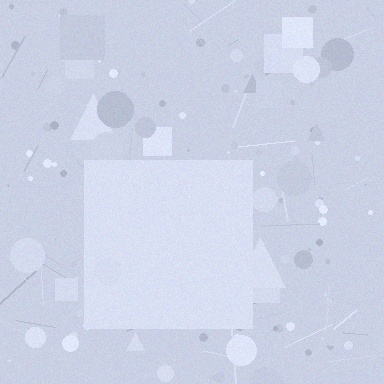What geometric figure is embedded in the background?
A square is embedded in the background.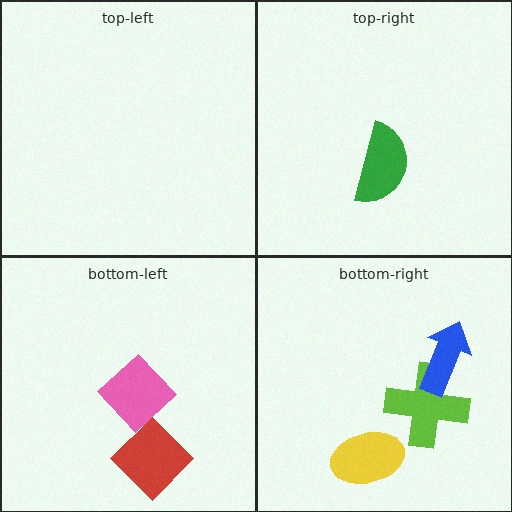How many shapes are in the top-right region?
1.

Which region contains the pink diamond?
The bottom-left region.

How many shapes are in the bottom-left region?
2.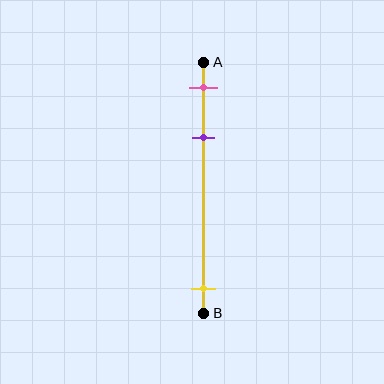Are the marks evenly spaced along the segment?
No, the marks are not evenly spaced.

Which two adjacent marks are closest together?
The pink and purple marks are the closest adjacent pair.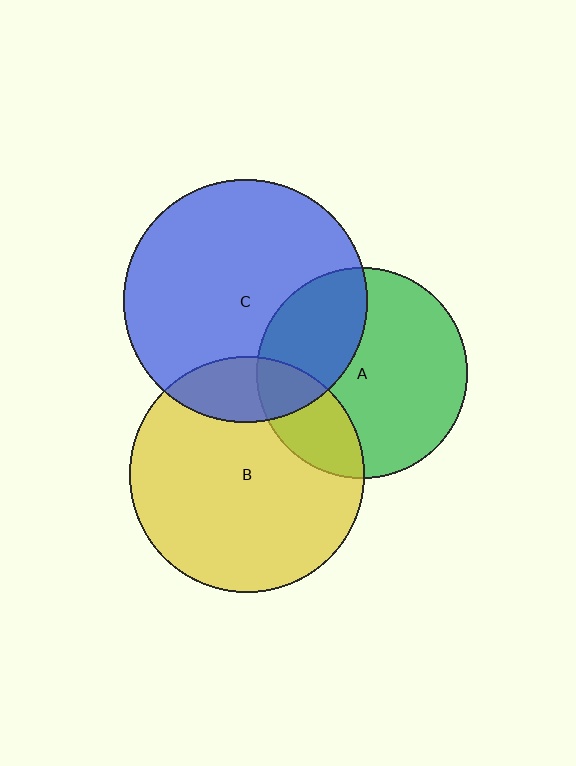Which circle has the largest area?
Circle C (blue).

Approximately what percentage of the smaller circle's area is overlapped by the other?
Approximately 15%.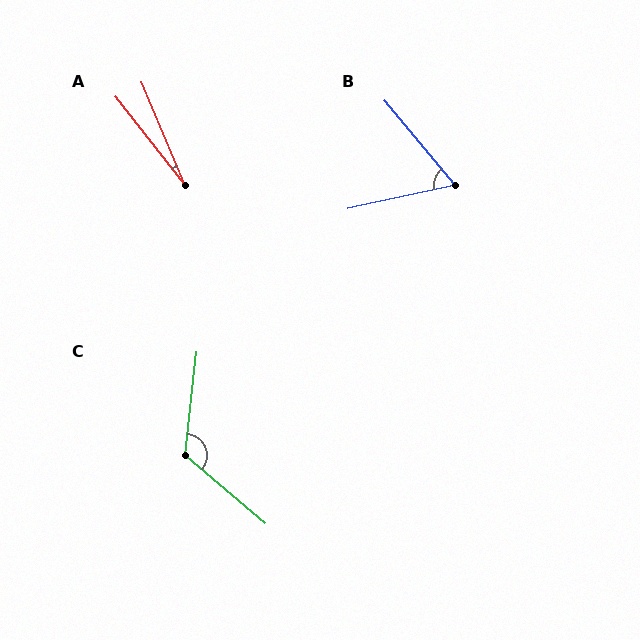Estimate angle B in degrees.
Approximately 63 degrees.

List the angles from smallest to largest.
A (15°), B (63°), C (124°).